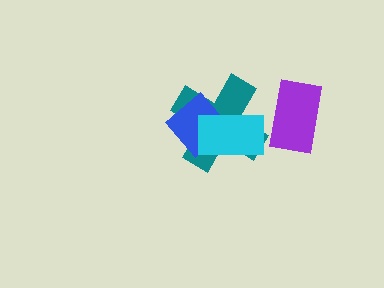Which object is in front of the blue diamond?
The cyan rectangle is in front of the blue diamond.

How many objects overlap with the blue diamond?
2 objects overlap with the blue diamond.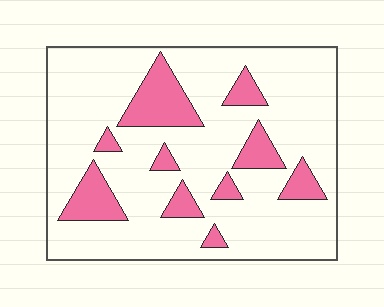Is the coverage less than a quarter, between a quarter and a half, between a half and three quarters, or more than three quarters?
Less than a quarter.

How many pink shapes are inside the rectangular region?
10.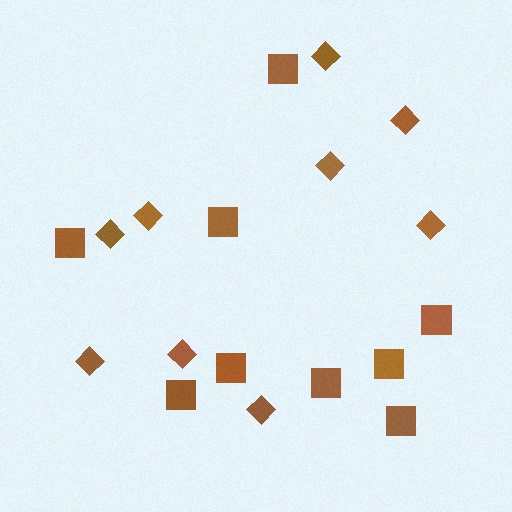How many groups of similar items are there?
There are 2 groups: one group of squares (9) and one group of diamonds (9).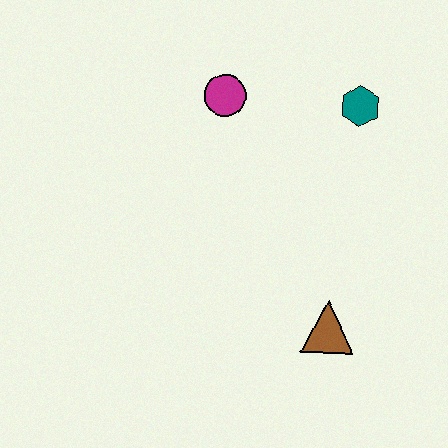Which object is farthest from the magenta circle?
The brown triangle is farthest from the magenta circle.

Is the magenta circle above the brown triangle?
Yes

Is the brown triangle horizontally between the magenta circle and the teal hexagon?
Yes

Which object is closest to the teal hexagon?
The magenta circle is closest to the teal hexagon.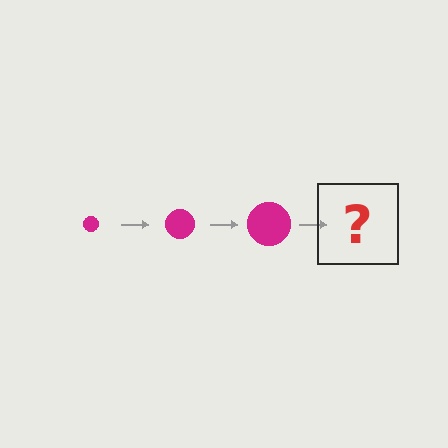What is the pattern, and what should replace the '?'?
The pattern is that the circle gets progressively larger each step. The '?' should be a magenta circle, larger than the previous one.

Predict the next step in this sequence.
The next step is a magenta circle, larger than the previous one.